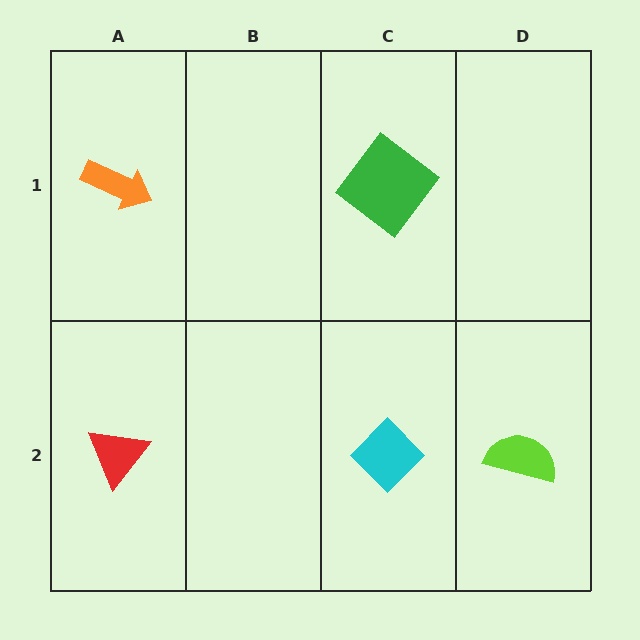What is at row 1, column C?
A green diamond.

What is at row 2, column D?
A lime semicircle.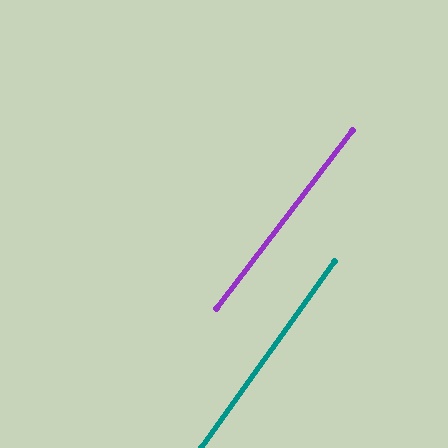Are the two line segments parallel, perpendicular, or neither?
Parallel — their directions differ by only 2.0°.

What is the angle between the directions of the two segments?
Approximately 2 degrees.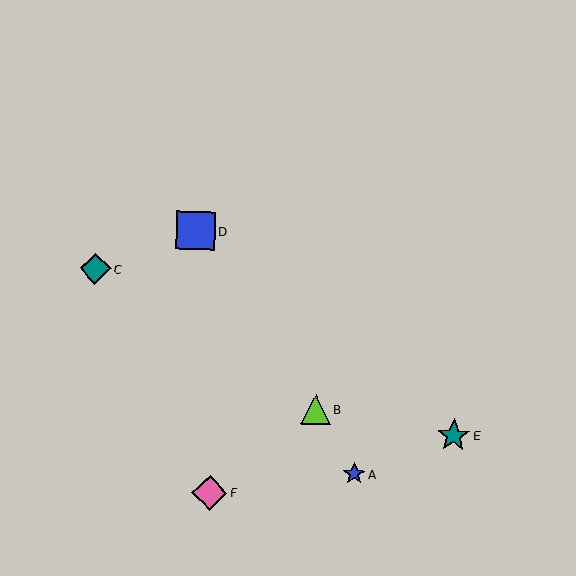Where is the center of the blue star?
The center of the blue star is at (354, 474).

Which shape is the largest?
The blue square (labeled D) is the largest.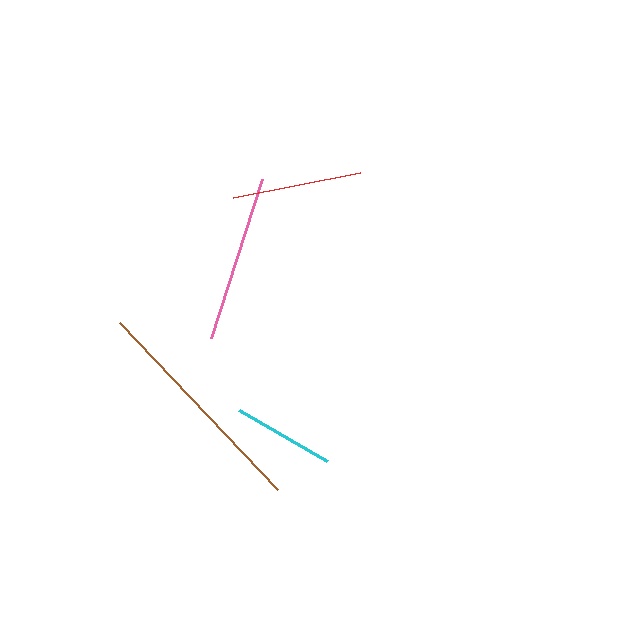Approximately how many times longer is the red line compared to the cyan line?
The red line is approximately 1.3 times the length of the cyan line.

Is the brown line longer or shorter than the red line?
The brown line is longer than the red line.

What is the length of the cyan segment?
The cyan segment is approximately 102 pixels long.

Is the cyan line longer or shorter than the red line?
The red line is longer than the cyan line.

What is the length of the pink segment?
The pink segment is approximately 168 pixels long.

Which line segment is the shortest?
The cyan line is the shortest at approximately 102 pixels.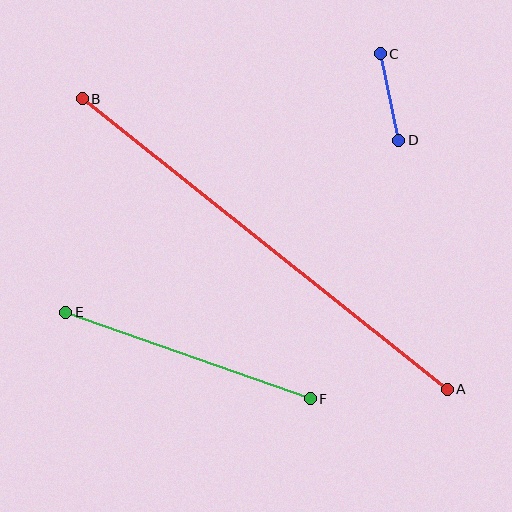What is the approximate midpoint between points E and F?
The midpoint is at approximately (188, 356) pixels.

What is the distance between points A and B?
The distance is approximately 466 pixels.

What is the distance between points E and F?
The distance is approximately 259 pixels.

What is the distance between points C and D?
The distance is approximately 88 pixels.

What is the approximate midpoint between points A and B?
The midpoint is at approximately (265, 244) pixels.